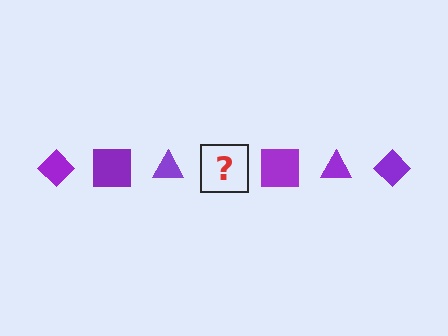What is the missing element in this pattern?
The missing element is a purple diamond.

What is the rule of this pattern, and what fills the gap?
The rule is that the pattern cycles through diamond, square, triangle shapes in purple. The gap should be filled with a purple diamond.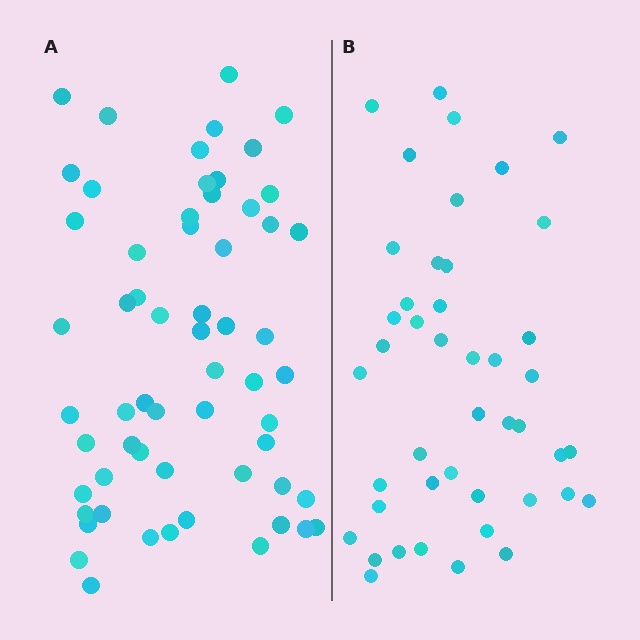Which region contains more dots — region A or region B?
Region A (the left region) has more dots.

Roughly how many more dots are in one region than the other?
Region A has approximately 15 more dots than region B.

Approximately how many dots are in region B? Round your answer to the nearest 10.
About 40 dots. (The exact count is 44, which rounds to 40.)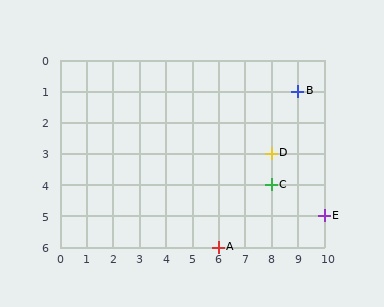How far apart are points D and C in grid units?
Points D and C are 1 row apart.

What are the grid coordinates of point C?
Point C is at grid coordinates (8, 4).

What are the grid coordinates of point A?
Point A is at grid coordinates (6, 6).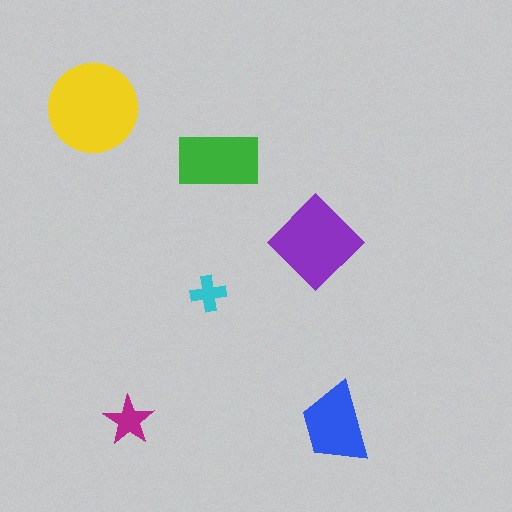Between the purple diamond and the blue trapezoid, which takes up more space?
The purple diamond.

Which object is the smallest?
The cyan cross.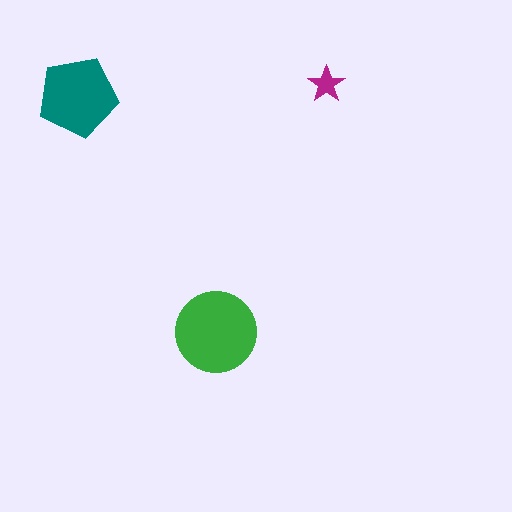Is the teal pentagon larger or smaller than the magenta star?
Larger.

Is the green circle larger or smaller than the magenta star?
Larger.